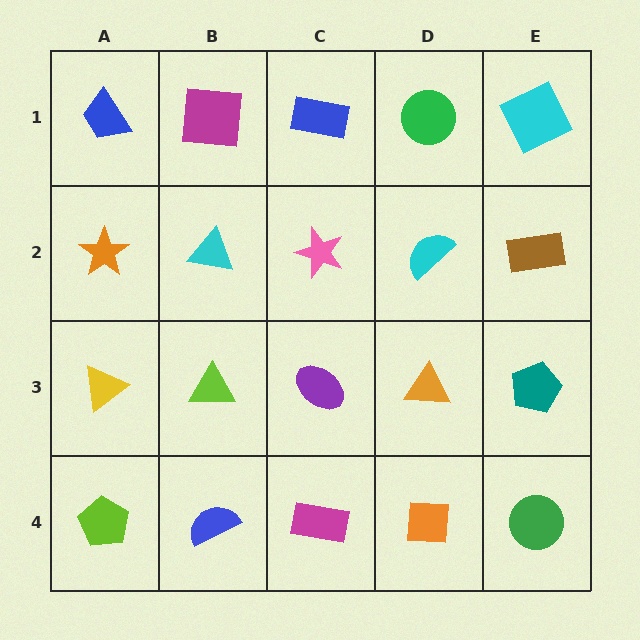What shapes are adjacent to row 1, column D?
A cyan semicircle (row 2, column D), a blue rectangle (row 1, column C), a cyan square (row 1, column E).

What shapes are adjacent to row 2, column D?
A green circle (row 1, column D), an orange triangle (row 3, column D), a pink star (row 2, column C), a brown rectangle (row 2, column E).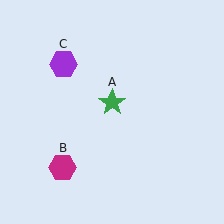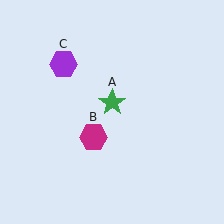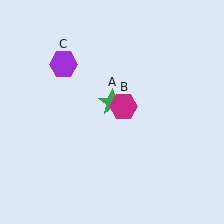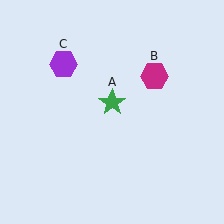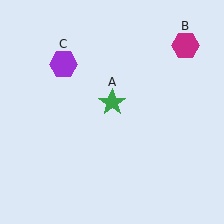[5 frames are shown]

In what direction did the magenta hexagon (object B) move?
The magenta hexagon (object B) moved up and to the right.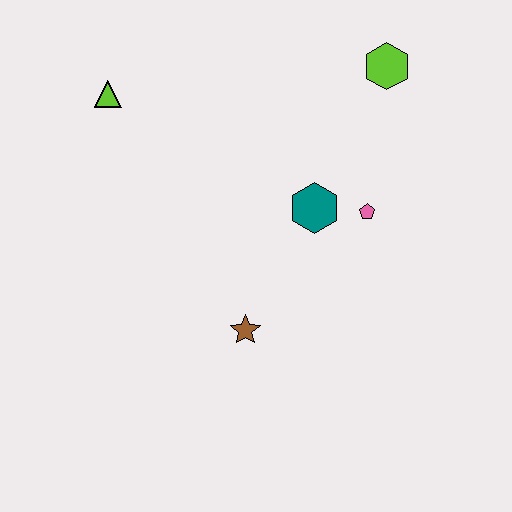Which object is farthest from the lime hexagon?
The brown star is farthest from the lime hexagon.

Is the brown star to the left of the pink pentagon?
Yes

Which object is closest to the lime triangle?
The teal hexagon is closest to the lime triangle.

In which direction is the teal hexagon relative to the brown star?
The teal hexagon is above the brown star.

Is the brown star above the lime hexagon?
No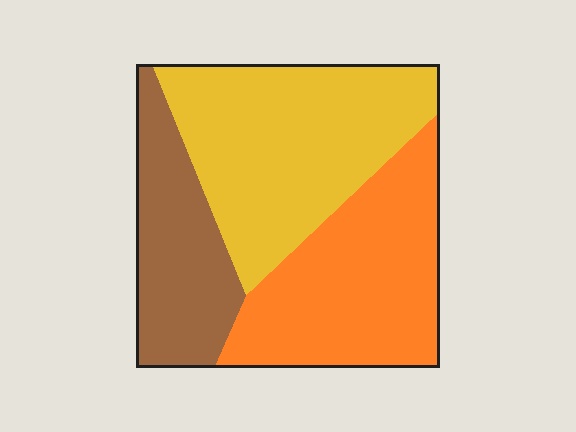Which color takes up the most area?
Yellow, at roughly 40%.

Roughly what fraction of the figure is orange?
Orange takes up about three eighths (3/8) of the figure.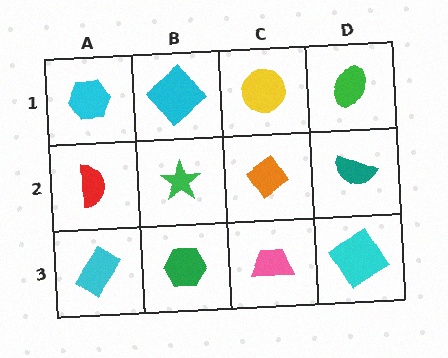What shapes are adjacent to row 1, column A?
A red semicircle (row 2, column A), a cyan diamond (row 1, column B).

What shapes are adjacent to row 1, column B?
A green star (row 2, column B), a cyan hexagon (row 1, column A), a yellow circle (row 1, column C).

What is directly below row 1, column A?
A red semicircle.